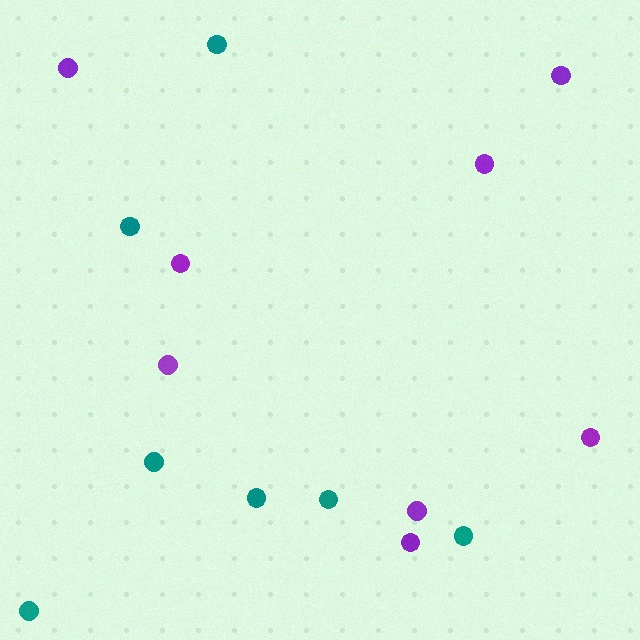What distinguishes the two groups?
There are 2 groups: one group of teal circles (7) and one group of purple circles (8).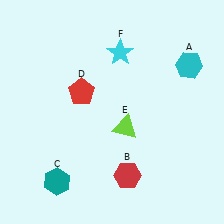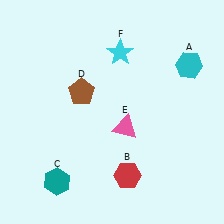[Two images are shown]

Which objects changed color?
D changed from red to brown. E changed from lime to pink.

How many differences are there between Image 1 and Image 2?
There are 2 differences between the two images.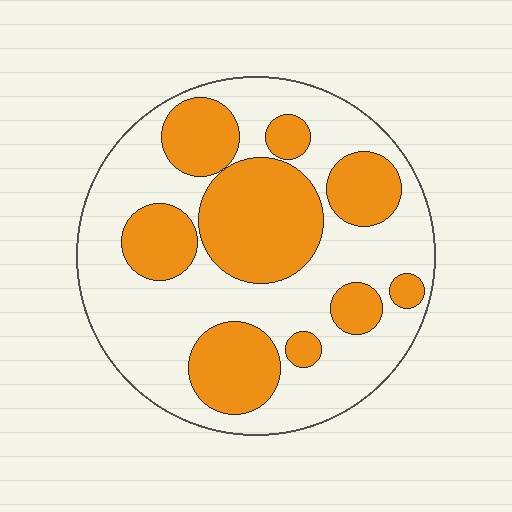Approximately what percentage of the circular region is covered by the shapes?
Approximately 40%.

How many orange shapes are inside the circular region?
9.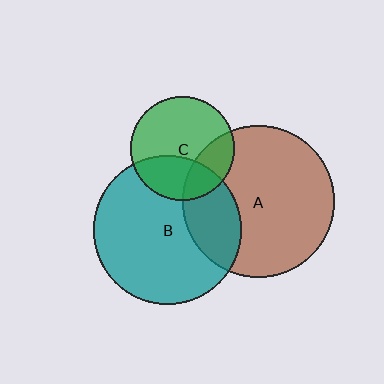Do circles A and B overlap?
Yes.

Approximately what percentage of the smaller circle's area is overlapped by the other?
Approximately 25%.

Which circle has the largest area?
Circle A (brown).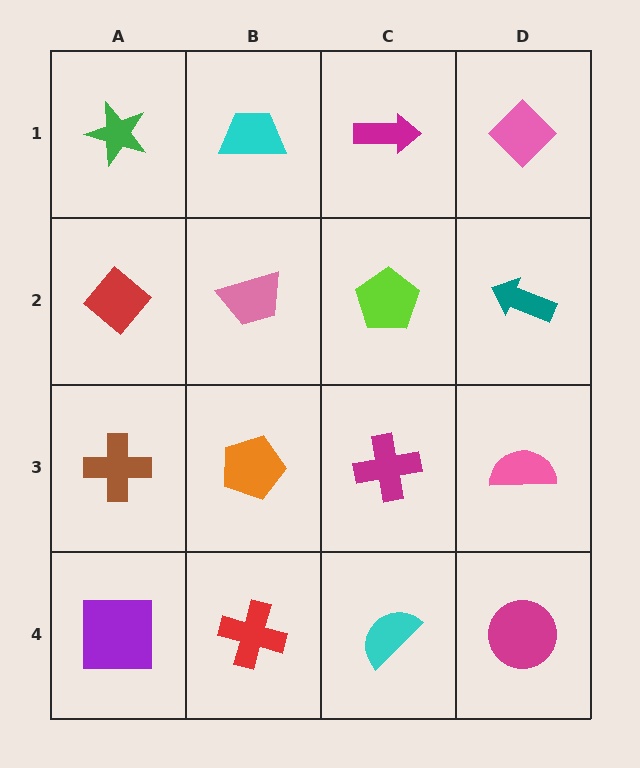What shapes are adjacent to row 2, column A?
A green star (row 1, column A), a brown cross (row 3, column A), a pink trapezoid (row 2, column B).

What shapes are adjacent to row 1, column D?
A teal arrow (row 2, column D), a magenta arrow (row 1, column C).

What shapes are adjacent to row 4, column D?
A pink semicircle (row 3, column D), a cyan semicircle (row 4, column C).